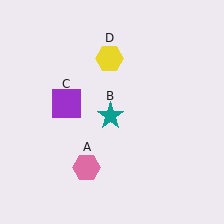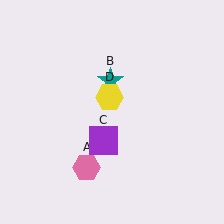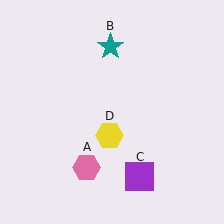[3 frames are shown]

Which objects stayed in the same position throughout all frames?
Pink hexagon (object A) remained stationary.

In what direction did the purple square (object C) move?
The purple square (object C) moved down and to the right.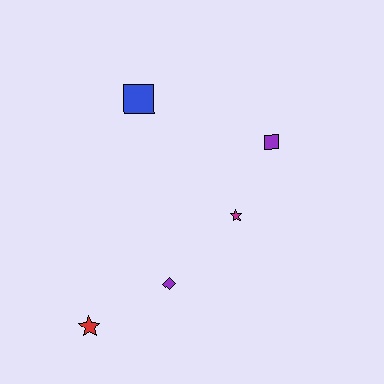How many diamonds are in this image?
There is 1 diamond.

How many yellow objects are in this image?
There are no yellow objects.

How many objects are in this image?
There are 5 objects.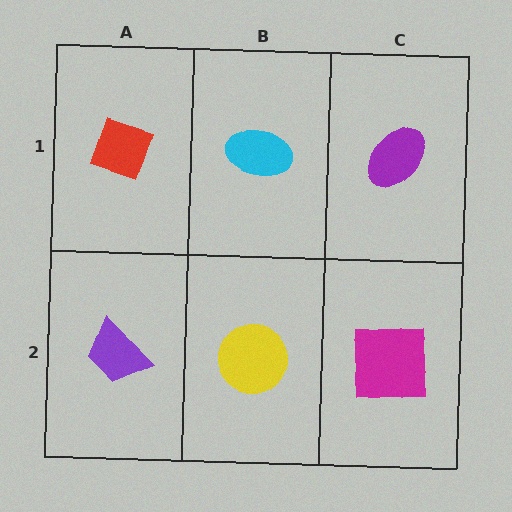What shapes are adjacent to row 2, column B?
A cyan ellipse (row 1, column B), a purple trapezoid (row 2, column A), a magenta square (row 2, column C).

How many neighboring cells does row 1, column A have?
2.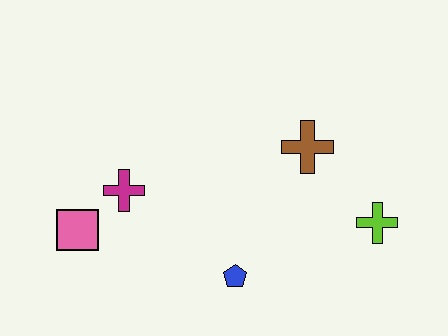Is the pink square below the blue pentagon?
No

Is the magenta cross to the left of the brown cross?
Yes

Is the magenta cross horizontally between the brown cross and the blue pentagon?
No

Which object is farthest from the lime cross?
The pink square is farthest from the lime cross.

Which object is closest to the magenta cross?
The pink square is closest to the magenta cross.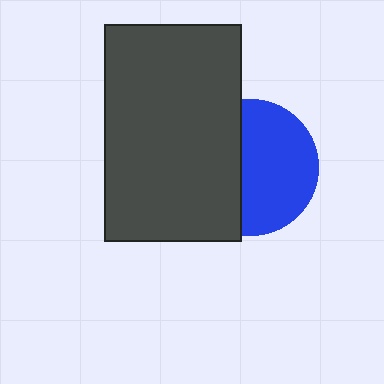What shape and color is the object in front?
The object in front is a dark gray rectangle.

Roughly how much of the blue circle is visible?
About half of it is visible (roughly 58%).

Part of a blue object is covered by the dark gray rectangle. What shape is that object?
It is a circle.